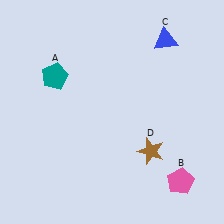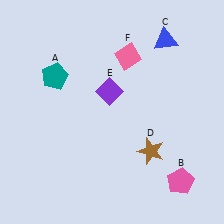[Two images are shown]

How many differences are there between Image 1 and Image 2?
There are 2 differences between the two images.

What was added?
A purple diamond (E), a pink diamond (F) were added in Image 2.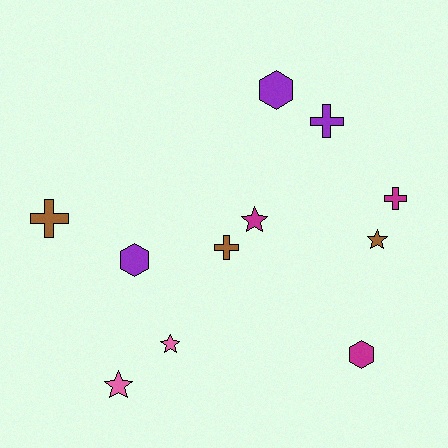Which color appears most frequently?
Magenta, with 3 objects.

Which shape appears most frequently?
Star, with 4 objects.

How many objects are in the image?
There are 11 objects.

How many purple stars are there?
There are no purple stars.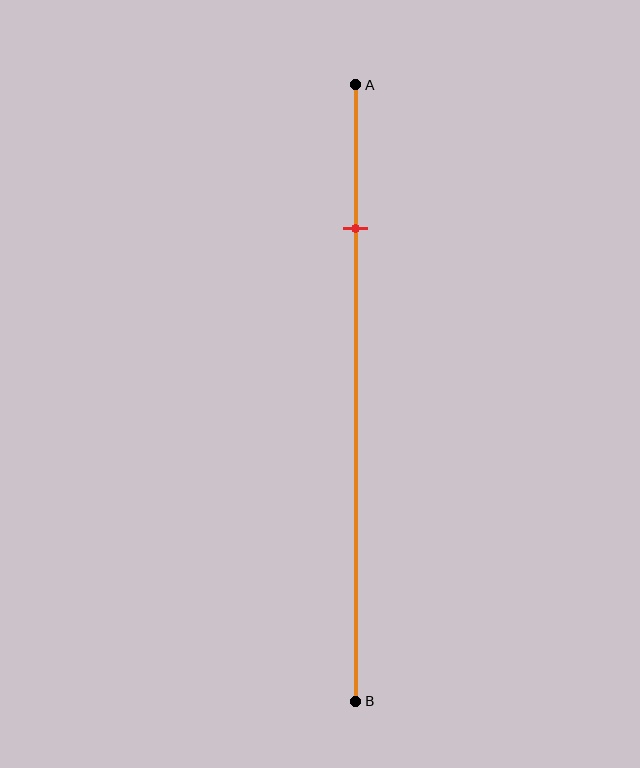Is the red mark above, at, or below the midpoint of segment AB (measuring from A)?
The red mark is above the midpoint of segment AB.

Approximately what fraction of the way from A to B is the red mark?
The red mark is approximately 25% of the way from A to B.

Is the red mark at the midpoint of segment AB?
No, the mark is at about 25% from A, not at the 50% midpoint.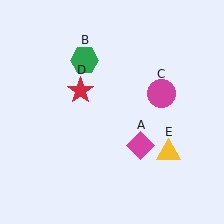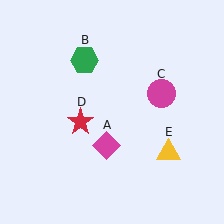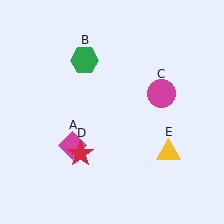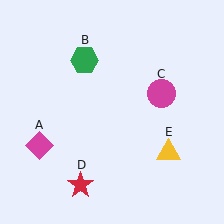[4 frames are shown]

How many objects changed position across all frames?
2 objects changed position: magenta diamond (object A), red star (object D).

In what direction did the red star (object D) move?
The red star (object D) moved down.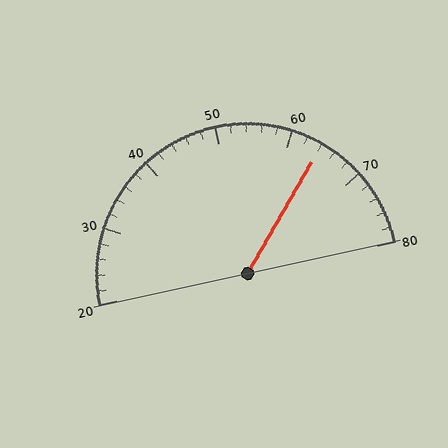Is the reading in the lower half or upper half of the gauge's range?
The reading is in the upper half of the range (20 to 80).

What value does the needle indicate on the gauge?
The needle indicates approximately 64.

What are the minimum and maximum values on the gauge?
The gauge ranges from 20 to 80.